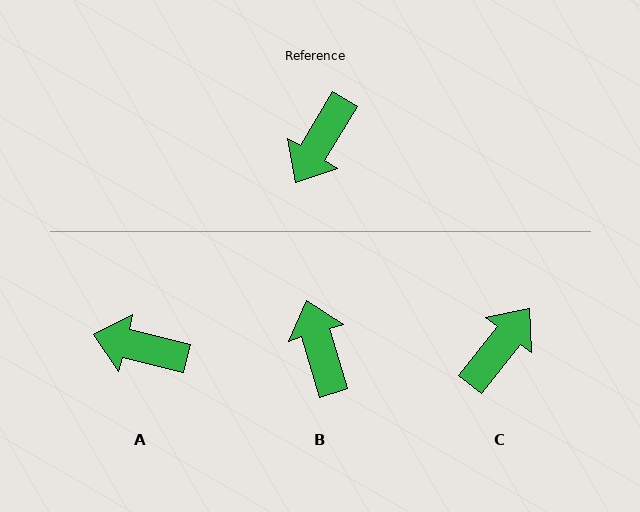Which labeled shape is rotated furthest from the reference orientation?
C, about 173 degrees away.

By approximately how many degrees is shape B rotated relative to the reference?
Approximately 132 degrees clockwise.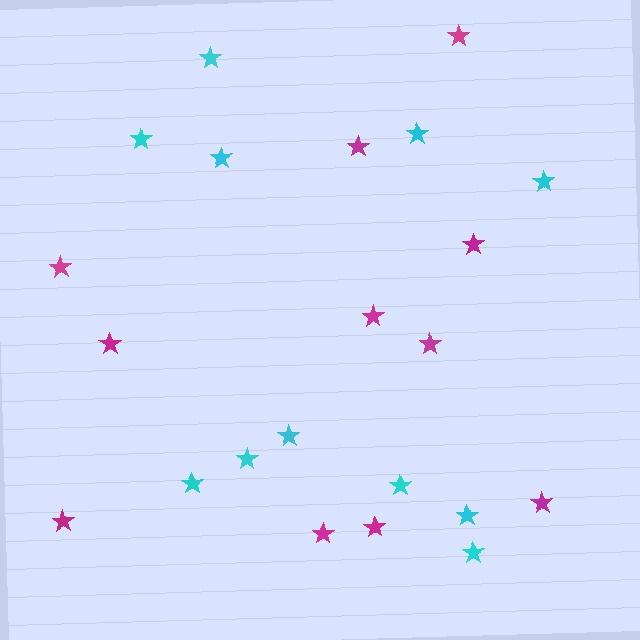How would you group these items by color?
There are 2 groups: one group of magenta stars (11) and one group of cyan stars (11).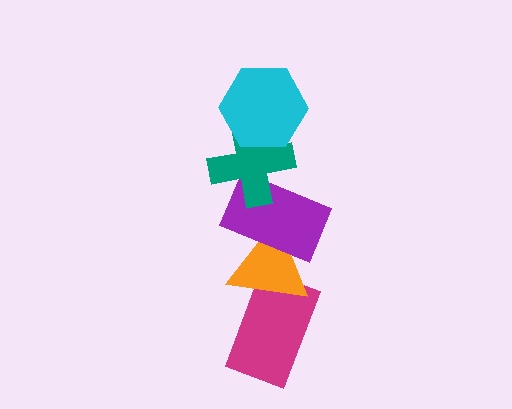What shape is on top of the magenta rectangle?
The orange triangle is on top of the magenta rectangle.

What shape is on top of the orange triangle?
The purple rectangle is on top of the orange triangle.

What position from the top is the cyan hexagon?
The cyan hexagon is 1st from the top.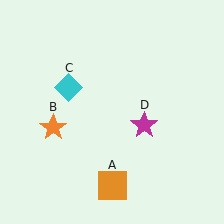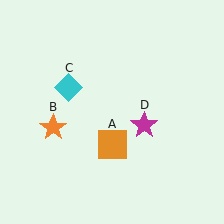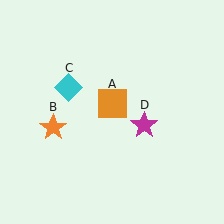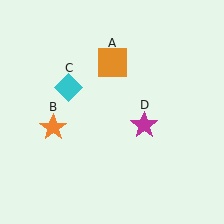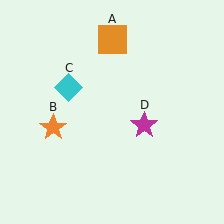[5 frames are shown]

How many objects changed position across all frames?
1 object changed position: orange square (object A).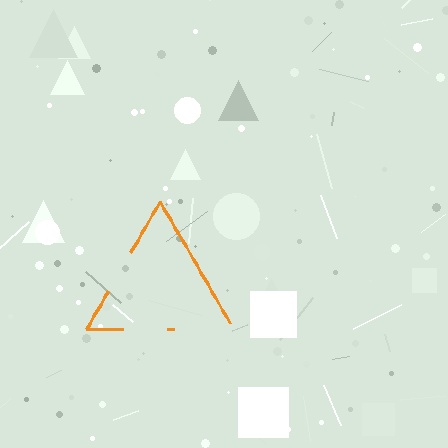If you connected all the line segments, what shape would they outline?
They would outline a triangle.